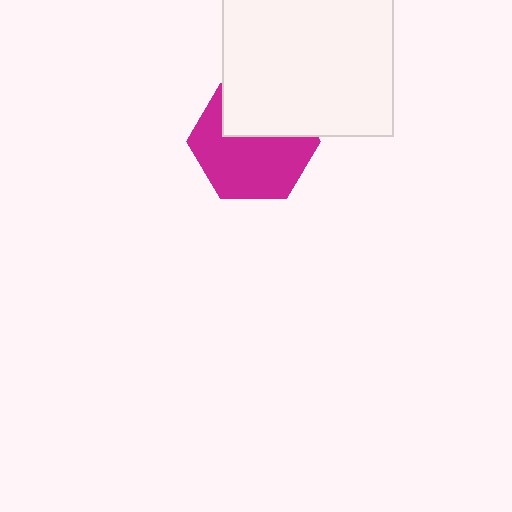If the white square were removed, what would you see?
You would see the complete magenta hexagon.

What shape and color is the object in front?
The object in front is a white square.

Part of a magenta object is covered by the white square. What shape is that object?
It is a hexagon.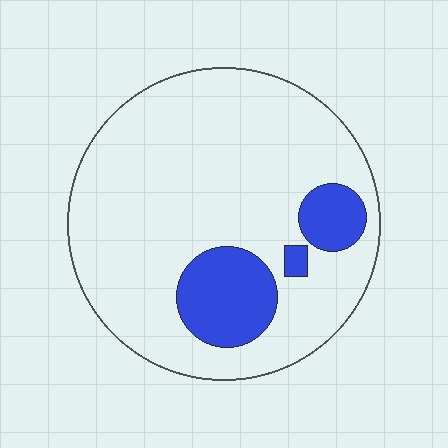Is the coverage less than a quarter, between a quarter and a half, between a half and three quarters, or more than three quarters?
Less than a quarter.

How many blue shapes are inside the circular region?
3.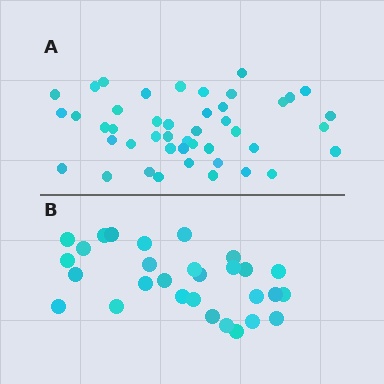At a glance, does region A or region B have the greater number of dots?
Region A (the top region) has more dots.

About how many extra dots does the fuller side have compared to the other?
Region A has approximately 15 more dots than region B.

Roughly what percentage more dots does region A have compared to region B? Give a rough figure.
About 55% more.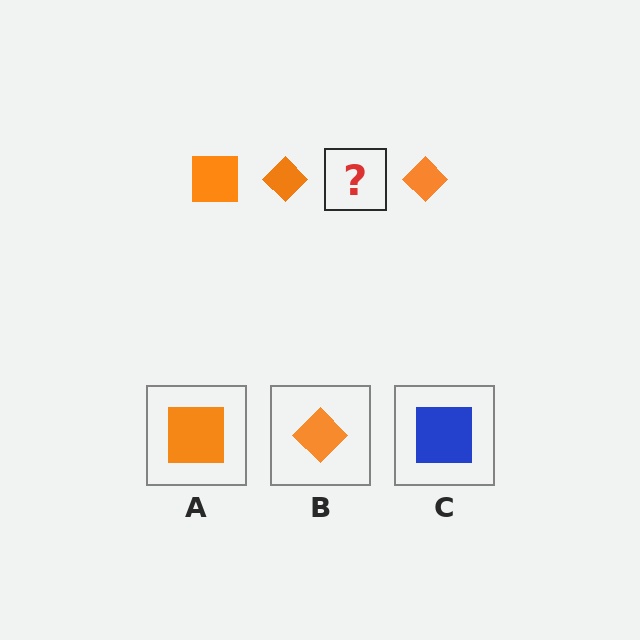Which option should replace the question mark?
Option A.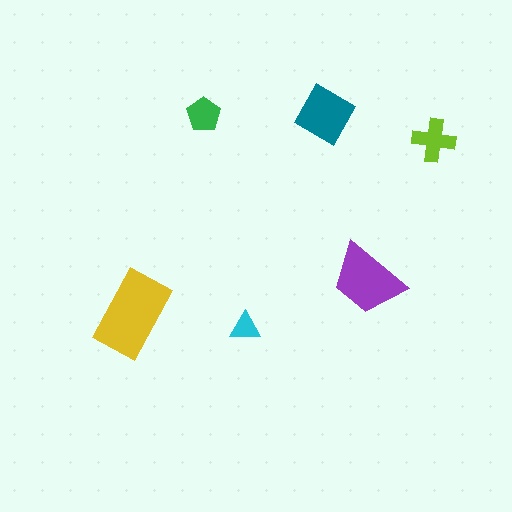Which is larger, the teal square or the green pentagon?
The teal square.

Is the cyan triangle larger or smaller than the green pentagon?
Smaller.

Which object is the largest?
The yellow rectangle.